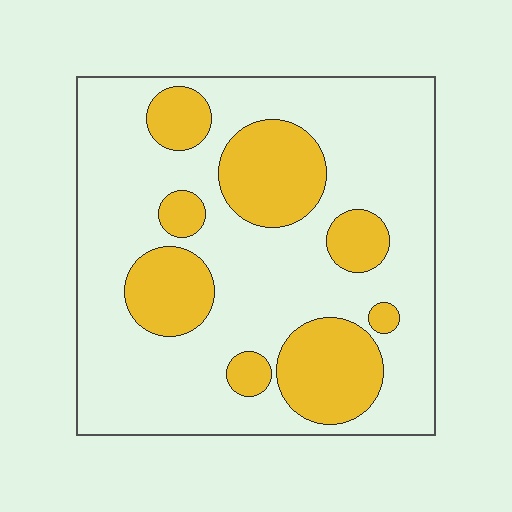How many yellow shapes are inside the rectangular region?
8.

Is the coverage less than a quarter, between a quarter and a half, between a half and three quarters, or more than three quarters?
Between a quarter and a half.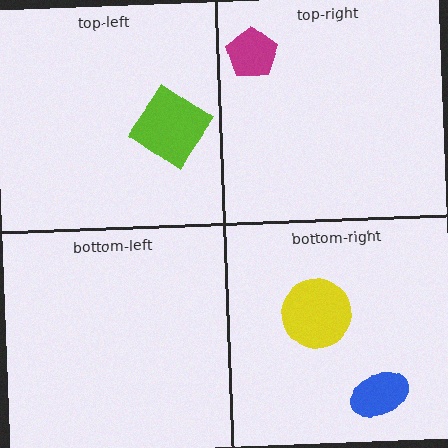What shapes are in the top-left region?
The lime diamond.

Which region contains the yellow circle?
The bottom-right region.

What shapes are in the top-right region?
The magenta pentagon.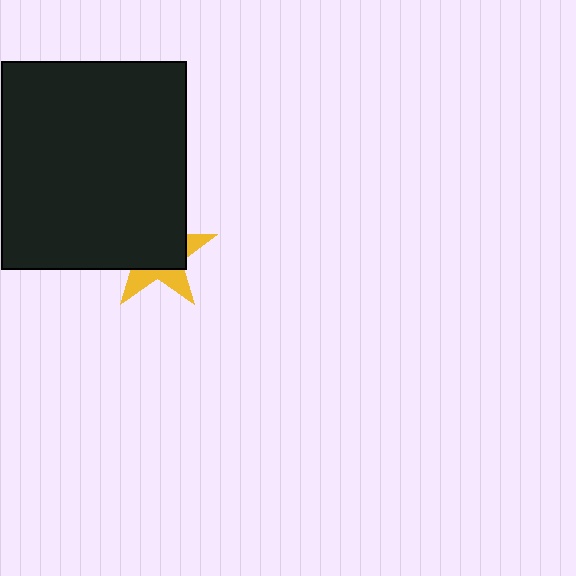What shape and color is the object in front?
The object in front is a black rectangle.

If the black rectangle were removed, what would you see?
You would see the complete yellow star.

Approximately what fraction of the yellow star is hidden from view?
Roughly 65% of the yellow star is hidden behind the black rectangle.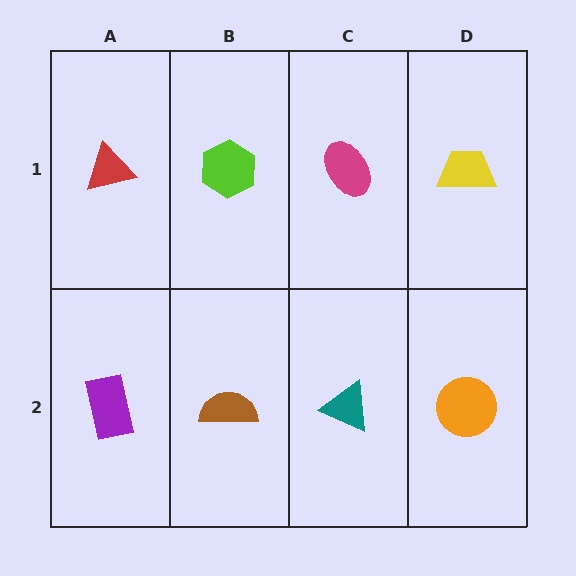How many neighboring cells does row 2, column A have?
2.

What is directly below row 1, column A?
A purple rectangle.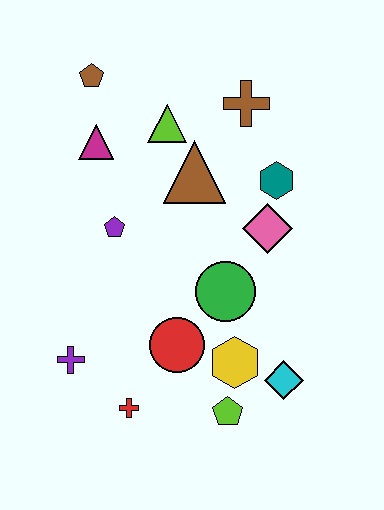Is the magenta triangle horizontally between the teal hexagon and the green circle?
No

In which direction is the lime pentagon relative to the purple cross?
The lime pentagon is to the right of the purple cross.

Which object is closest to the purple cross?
The red cross is closest to the purple cross.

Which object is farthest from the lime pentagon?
The brown pentagon is farthest from the lime pentagon.